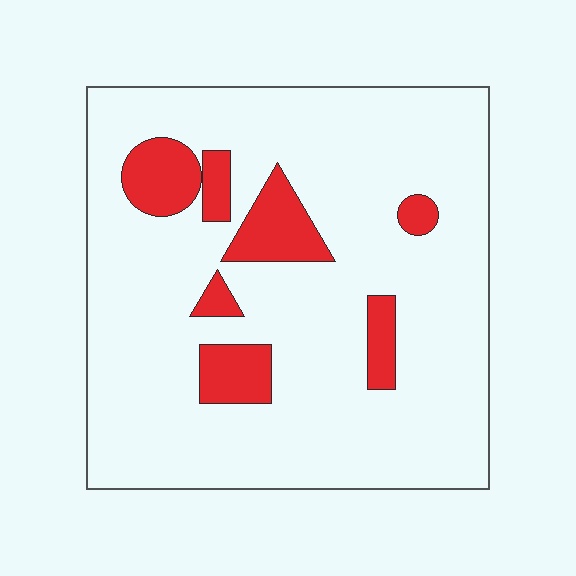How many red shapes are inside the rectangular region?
7.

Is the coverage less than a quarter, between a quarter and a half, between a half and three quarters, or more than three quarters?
Less than a quarter.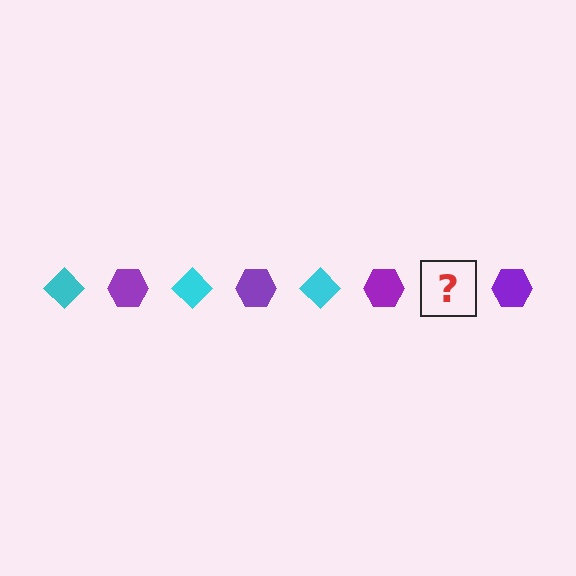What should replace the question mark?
The question mark should be replaced with a cyan diamond.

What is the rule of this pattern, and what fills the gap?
The rule is that the pattern alternates between cyan diamond and purple hexagon. The gap should be filled with a cyan diamond.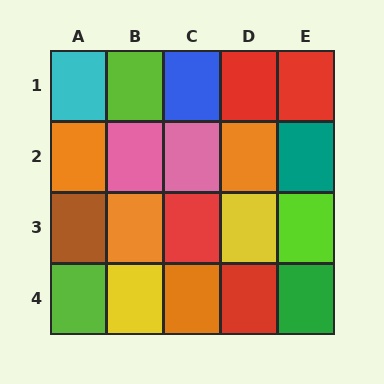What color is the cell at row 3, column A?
Brown.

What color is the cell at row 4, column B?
Yellow.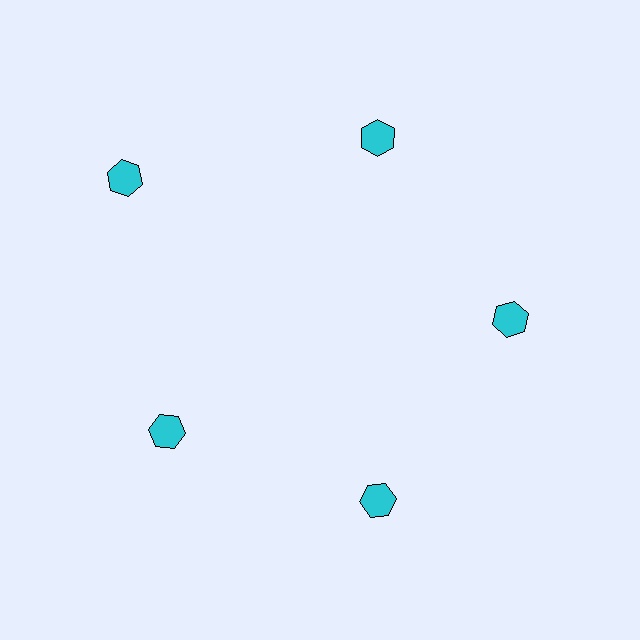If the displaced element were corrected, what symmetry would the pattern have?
It would have 5-fold rotational symmetry — the pattern would map onto itself every 72 degrees.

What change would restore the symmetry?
The symmetry would be restored by moving it inward, back onto the ring so that all 5 hexagons sit at equal angles and equal distance from the center.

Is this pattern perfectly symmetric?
No. The 5 cyan hexagons are arranged in a ring, but one element near the 10 o'clock position is pushed outward from the center, breaking the 5-fold rotational symmetry.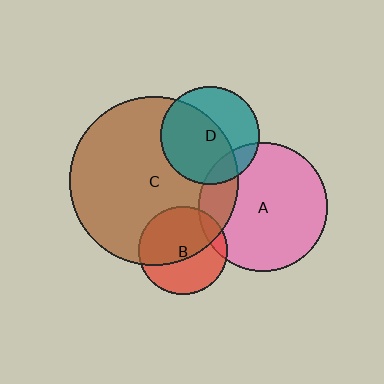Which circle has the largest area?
Circle C (brown).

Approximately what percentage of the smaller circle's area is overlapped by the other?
Approximately 60%.